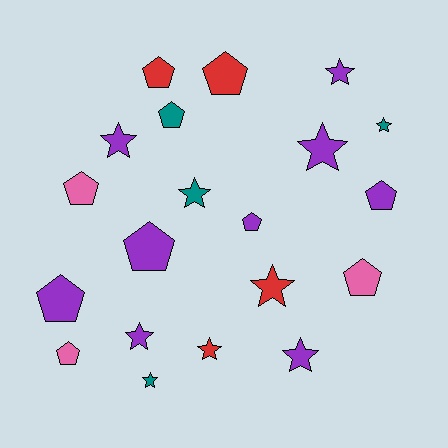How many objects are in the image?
There are 20 objects.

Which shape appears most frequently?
Star, with 10 objects.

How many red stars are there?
There are 2 red stars.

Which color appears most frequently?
Purple, with 9 objects.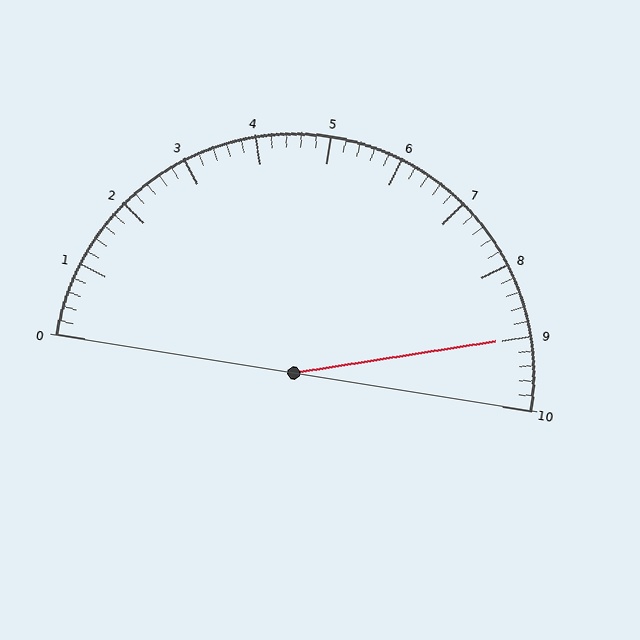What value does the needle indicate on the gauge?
The needle indicates approximately 9.0.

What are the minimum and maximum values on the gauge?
The gauge ranges from 0 to 10.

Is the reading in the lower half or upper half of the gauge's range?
The reading is in the upper half of the range (0 to 10).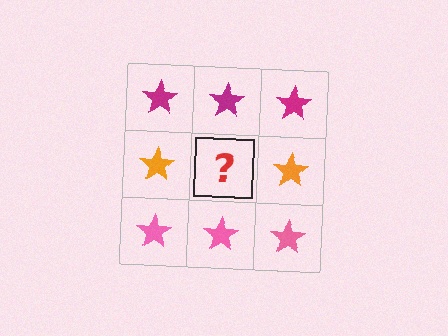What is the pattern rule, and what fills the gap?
The rule is that each row has a consistent color. The gap should be filled with an orange star.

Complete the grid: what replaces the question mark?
The question mark should be replaced with an orange star.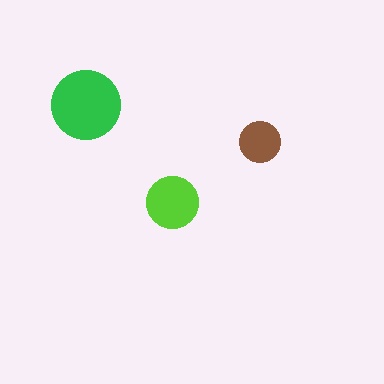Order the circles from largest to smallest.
the green one, the lime one, the brown one.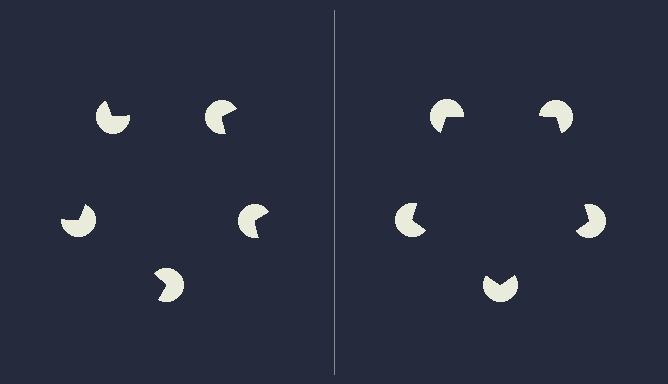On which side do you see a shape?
An illusory pentagon appears on the right side. On the left side the wedge cuts are rotated, so no coherent shape forms.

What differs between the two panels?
The pac-man discs are positioned identically on both sides; only the wedge orientations differ. On the right they align to a pentagon; on the left they are misaligned.